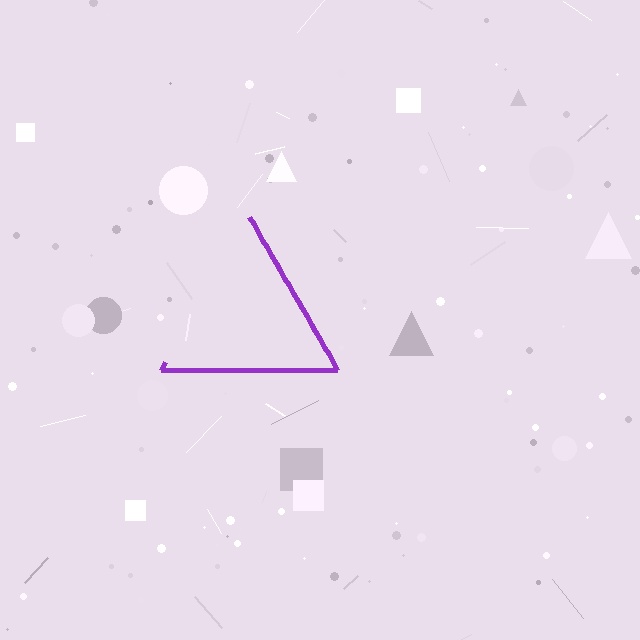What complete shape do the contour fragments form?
The contour fragments form a triangle.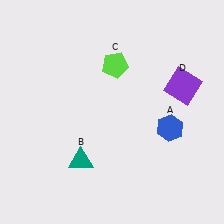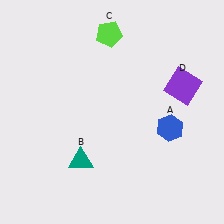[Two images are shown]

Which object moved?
The lime pentagon (C) moved up.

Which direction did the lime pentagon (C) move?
The lime pentagon (C) moved up.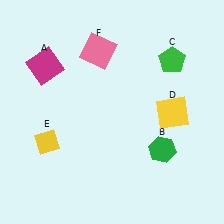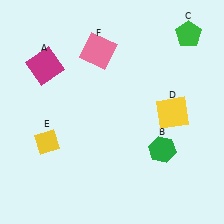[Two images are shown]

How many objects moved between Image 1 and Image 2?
1 object moved between the two images.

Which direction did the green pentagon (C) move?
The green pentagon (C) moved up.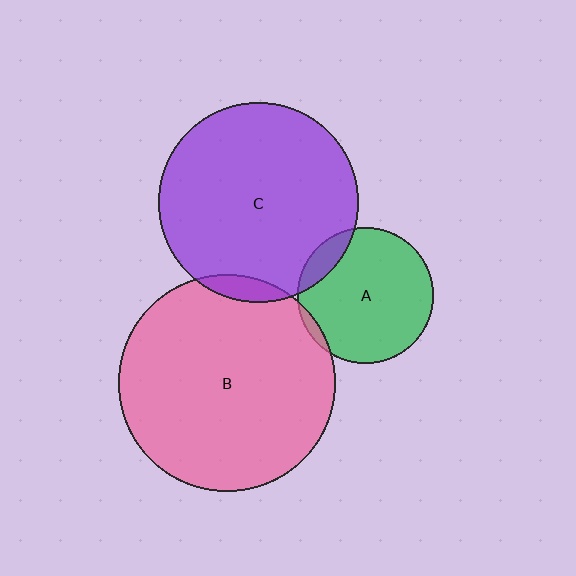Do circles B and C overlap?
Yes.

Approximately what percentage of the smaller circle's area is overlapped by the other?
Approximately 5%.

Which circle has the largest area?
Circle B (pink).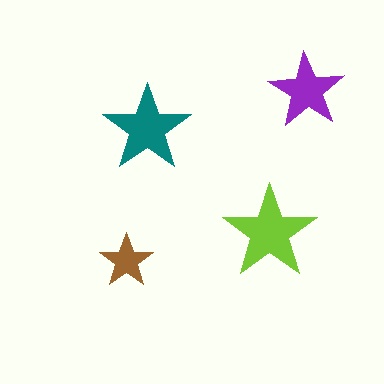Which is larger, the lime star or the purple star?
The lime one.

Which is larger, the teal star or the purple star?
The teal one.